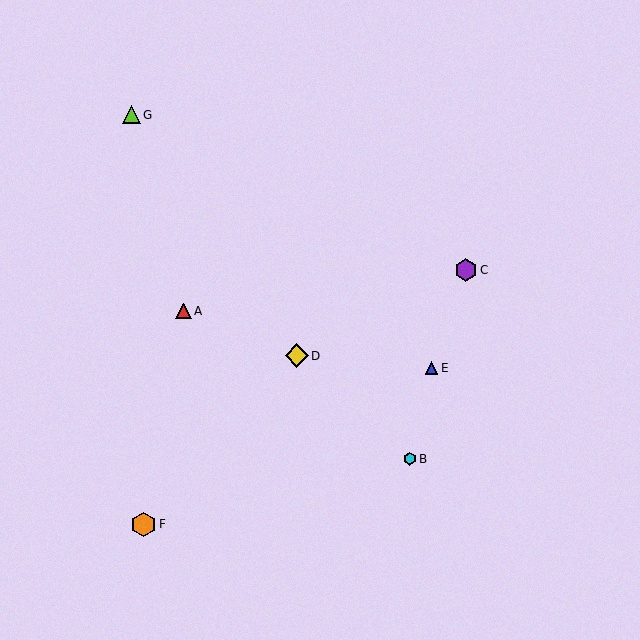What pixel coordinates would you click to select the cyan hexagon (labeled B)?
Click at (410, 459) to select the cyan hexagon B.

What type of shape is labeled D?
Shape D is a yellow diamond.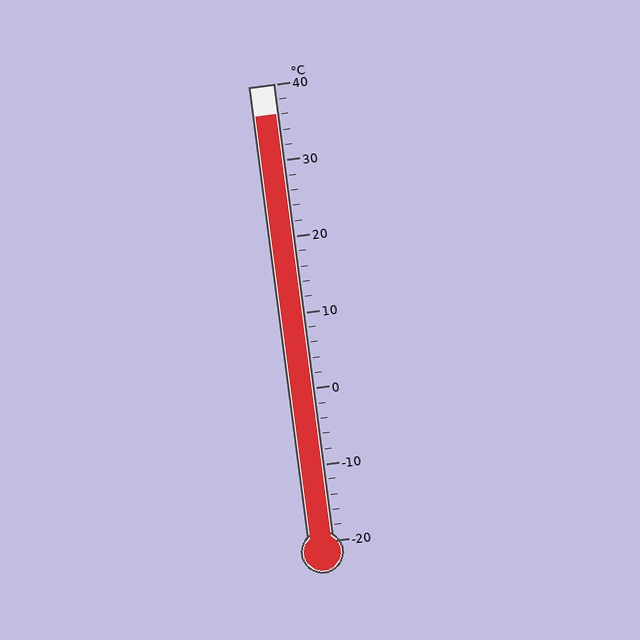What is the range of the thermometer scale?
The thermometer scale ranges from -20°C to 40°C.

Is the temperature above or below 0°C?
The temperature is above 0°C.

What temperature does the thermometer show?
The thermometer shows approximately 36°C.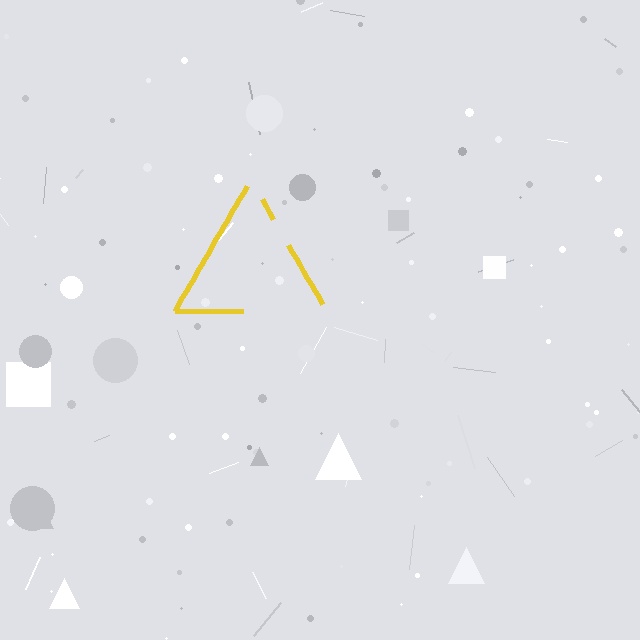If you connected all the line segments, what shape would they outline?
They would outline a triangle.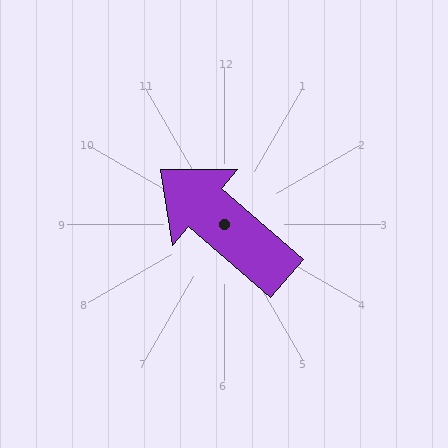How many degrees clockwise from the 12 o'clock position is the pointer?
Approximately 311 degrees.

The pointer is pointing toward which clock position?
Roughly 10 o'clock.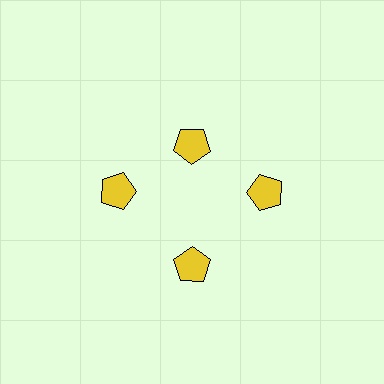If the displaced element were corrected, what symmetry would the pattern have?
It would have 4-fold rotational symmetry — the pattern would map onto itself every 90 degrees.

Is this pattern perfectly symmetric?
No. The 4 yellow pentagons are arranged in a ring, but one element near the 12 o'clock position is pulled inward toward the center, breaking the 4-fold rotational symmetry.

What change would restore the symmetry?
The symmetry would be restored by moving it outward, back onto the ring so that all 4 pentagons sit at equal angles and equal distance from the center.